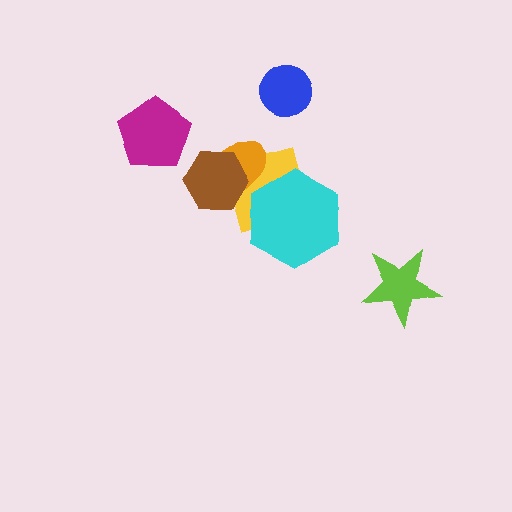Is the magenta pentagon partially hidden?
No, no other shape covers it.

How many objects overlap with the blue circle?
0 objects overlap with the blue circle.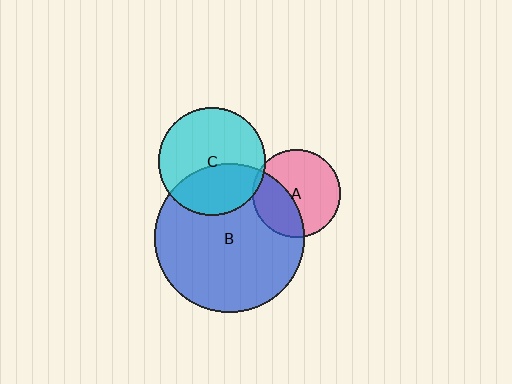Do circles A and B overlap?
Yes.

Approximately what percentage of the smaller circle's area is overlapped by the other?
Approximately 35%.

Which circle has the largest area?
Circle B (blue).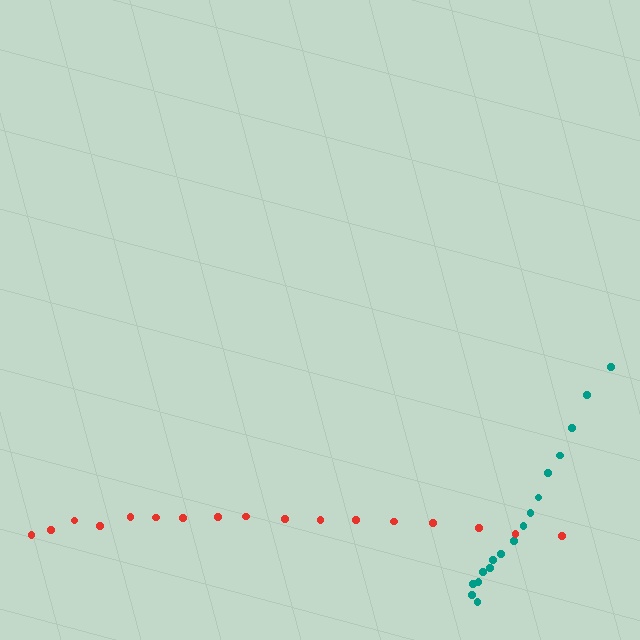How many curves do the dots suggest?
There are 2 distinct paths.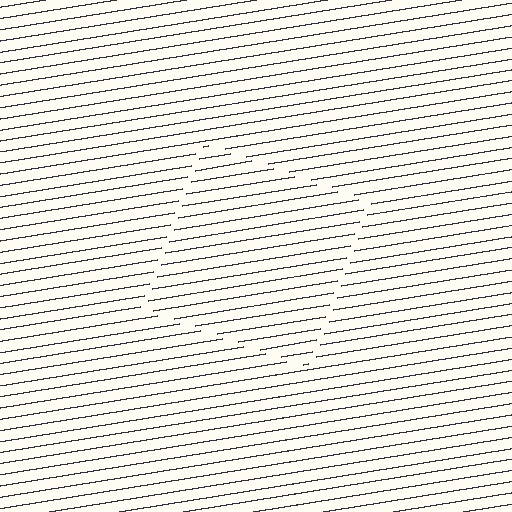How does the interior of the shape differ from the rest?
The interior of the shape contains the same grating, shifted by half a period — the contour is defined by the phase discontinuity where line-ends from the inner and outer gratings abut.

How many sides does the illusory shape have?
4 sides — the line-ends trace a square.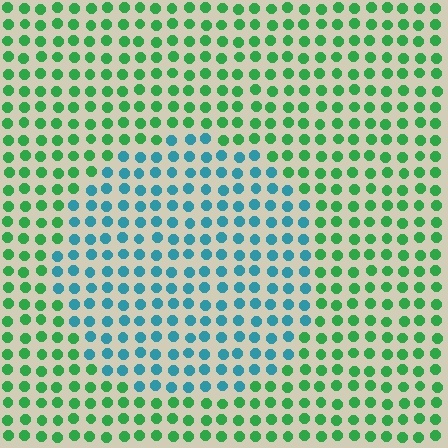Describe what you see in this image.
The image is filled with small green elements in a uniform arrangement. A circle-shaped region is visible where the elements are tinted to a slightly different hue, forming a subtle color boundary.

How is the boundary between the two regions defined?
The boundary is defined purely by a slight shift in hue (about 55 degrees). Spacing, size, and orientation are identical on both sides.